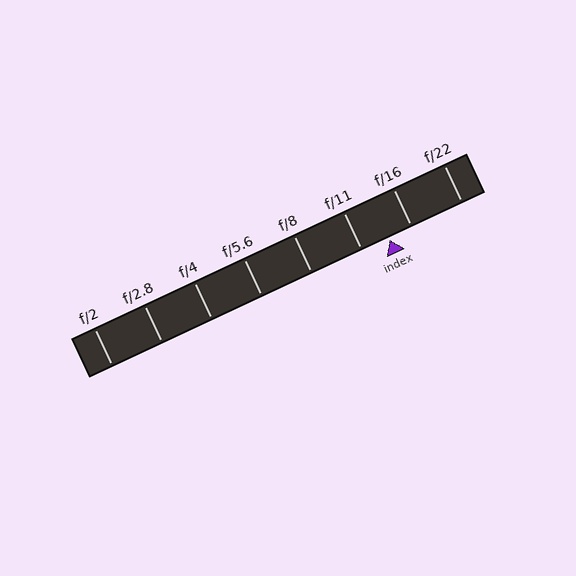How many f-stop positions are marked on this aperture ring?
There are 8 f-stop positions marked.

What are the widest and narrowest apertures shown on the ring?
The widest aperture shown is f/2 and the narrowest is f/22.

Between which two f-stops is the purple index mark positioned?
The index mark is between f/11 and f/16.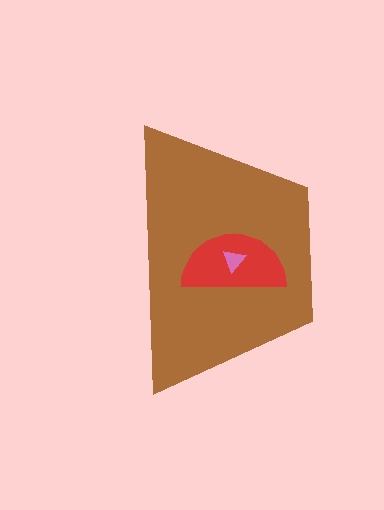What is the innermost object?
The pink triangle.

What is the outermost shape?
The brown trapezoid.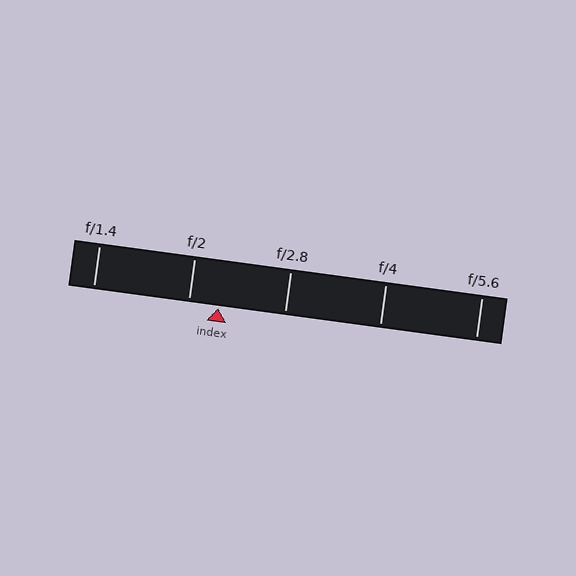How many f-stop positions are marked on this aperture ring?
There are 5 f-stop positions marked.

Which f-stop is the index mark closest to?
The index mark is closest to f/2.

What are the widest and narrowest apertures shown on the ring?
The widest aperture shown is f/1.4 and the narrowest is f/5.6.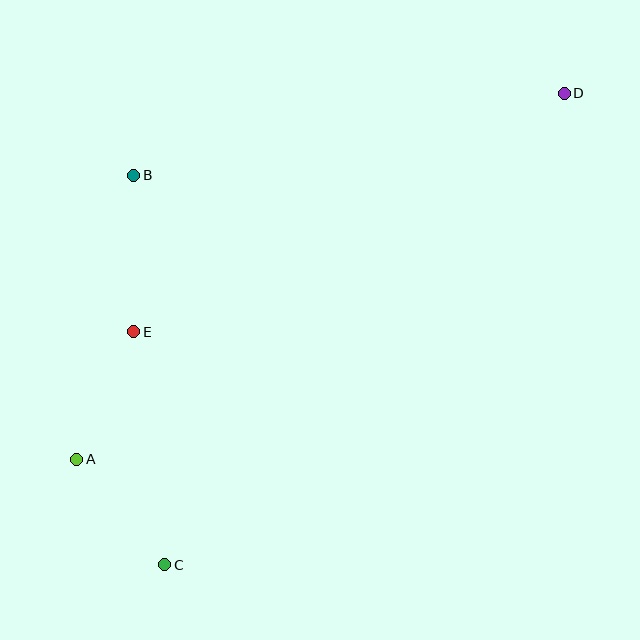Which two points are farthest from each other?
Points C and D are farthest from each other.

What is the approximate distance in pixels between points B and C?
The distance between B and C is approximately 391 pixels.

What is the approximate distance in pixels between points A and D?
The distance between A and D is approximately 610 pixels.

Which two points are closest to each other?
Points A and C are closest to each other.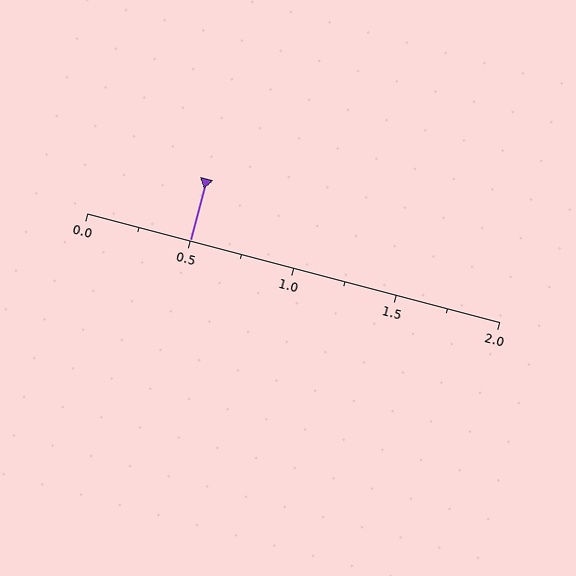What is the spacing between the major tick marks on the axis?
The major ticks are spaced 0.5 apart.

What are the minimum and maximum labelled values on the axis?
The axis runs from 0.0 to 2.0.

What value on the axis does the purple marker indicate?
The marker indicates approximately 0.5.